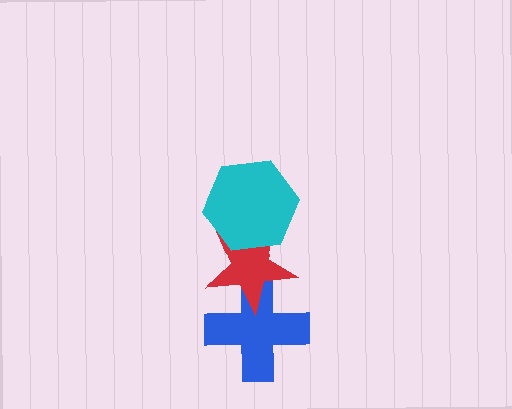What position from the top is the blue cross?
The blue cross is 3rd from the top.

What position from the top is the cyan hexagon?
The cyan hexagon is 1st from the top.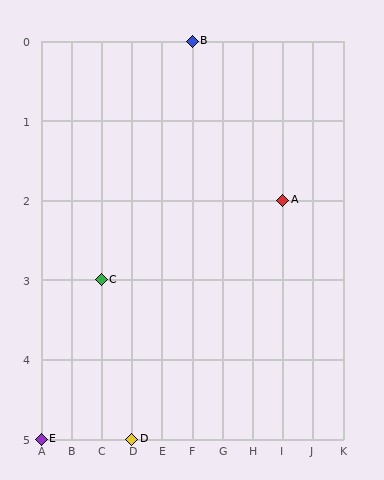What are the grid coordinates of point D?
Point D is at grid coordinates (D, 5).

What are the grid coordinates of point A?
Point A is at grid coordinates (I, 2).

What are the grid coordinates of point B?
Point B is at grid coordinates (F, 0).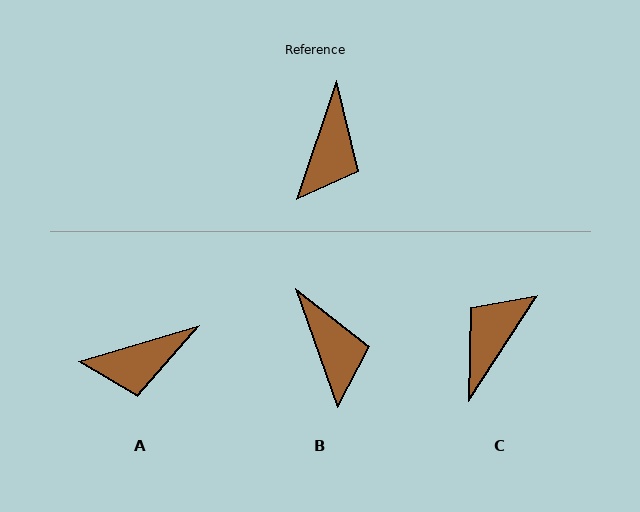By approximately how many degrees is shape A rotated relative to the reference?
Approximately 55 degrees clockwise.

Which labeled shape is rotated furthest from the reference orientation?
C, about 166 degrees away.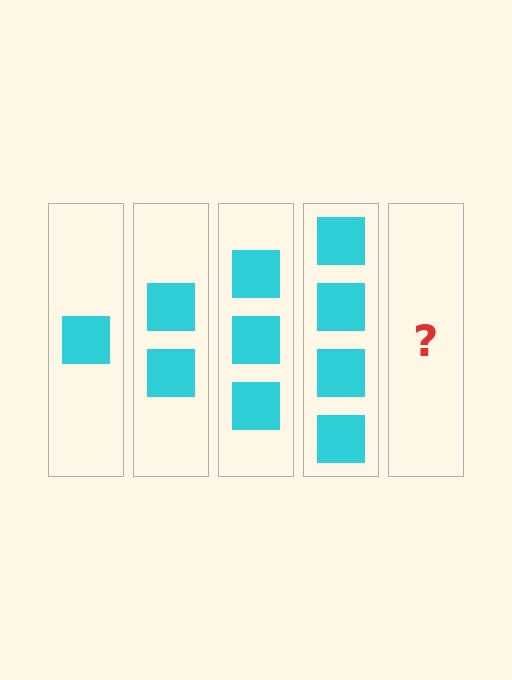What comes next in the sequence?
The next element should be 5 squares.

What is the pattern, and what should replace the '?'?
The pattern is that each step adds one more square. The '?' should be 5 squares.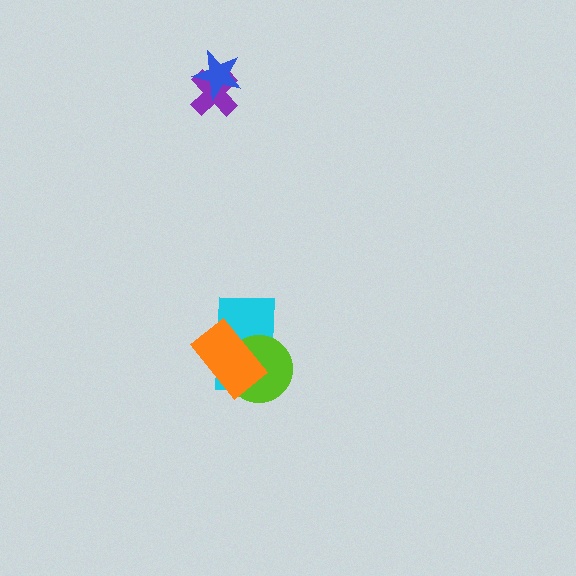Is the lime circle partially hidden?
Yes, it is partially covered by another shape.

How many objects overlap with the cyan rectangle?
2 objects overlap with the cyan rectangle.